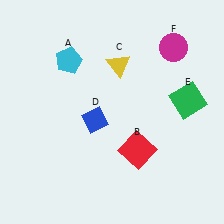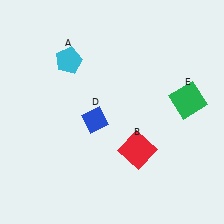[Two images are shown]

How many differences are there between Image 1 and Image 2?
There are 2 differences between the two images.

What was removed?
The magenta circle (F), the yellow triangle (C) were removed in Image 2.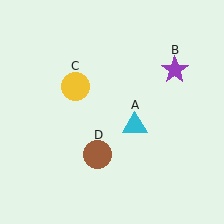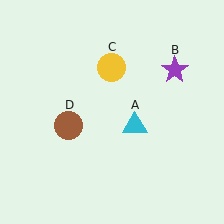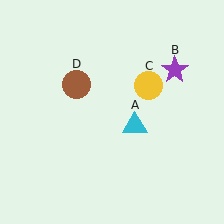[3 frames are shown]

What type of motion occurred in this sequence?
The yellow circle (object C), brown circle (object D) rotated clockwise around the center of the scene.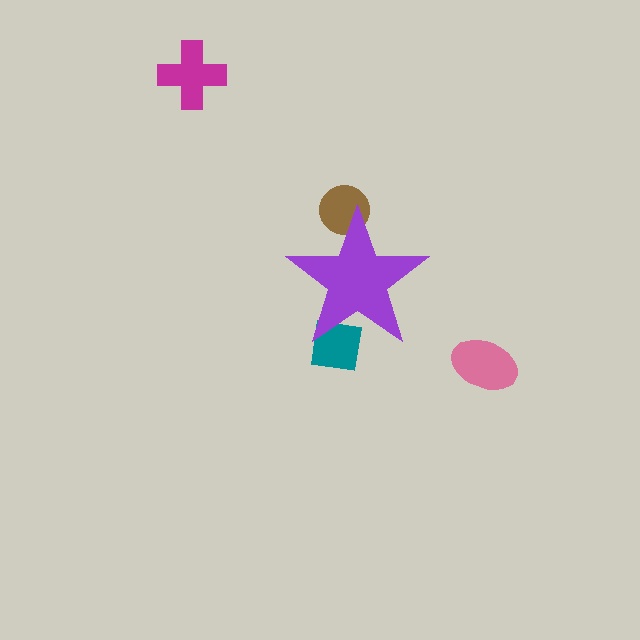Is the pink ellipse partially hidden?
No, the pink ellipse is fully visible.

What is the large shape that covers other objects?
A purple star.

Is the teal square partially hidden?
Yes, the teal square is partially hidden behind the purple star.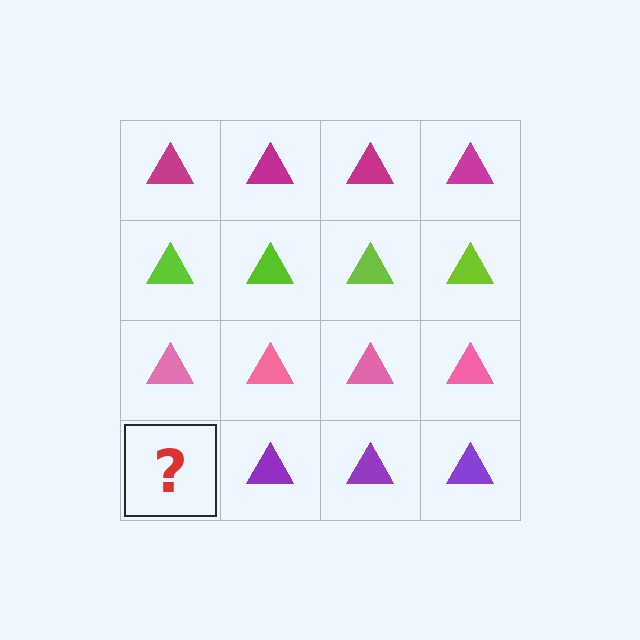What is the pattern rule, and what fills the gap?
The rule is that each row has a consistent color. The gap should be filled with a purple triangle.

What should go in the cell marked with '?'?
The missing cell should contain a purple triangle.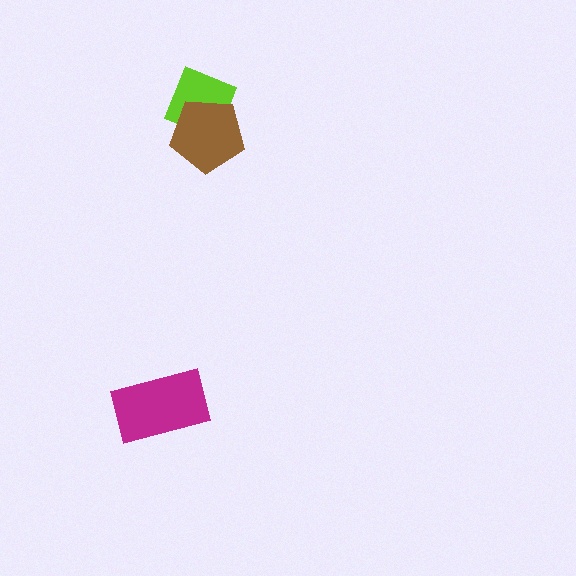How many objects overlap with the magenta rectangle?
0 objects overlap with the magenta rectangle.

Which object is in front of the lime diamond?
The brown pentagon is in front of the lime diamond.